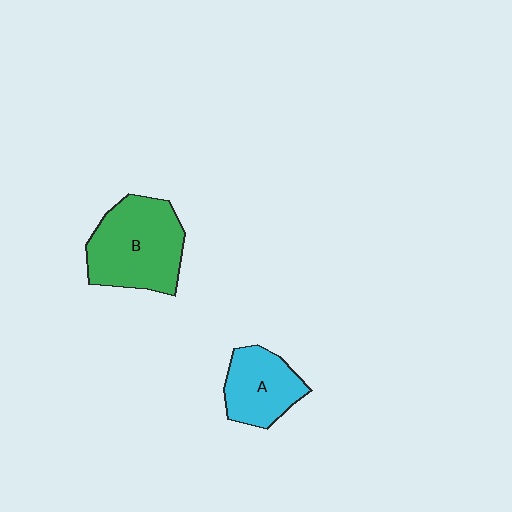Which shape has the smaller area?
Shape A (cyan).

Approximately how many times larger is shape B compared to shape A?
Approximately 1.6 times.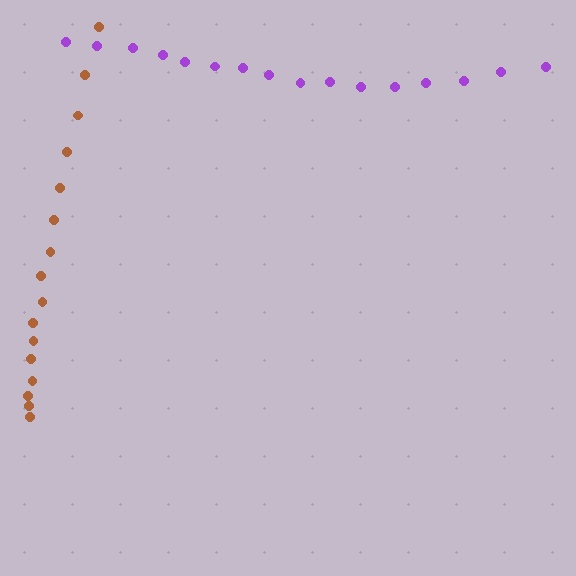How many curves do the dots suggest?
There are 2 distinct paths.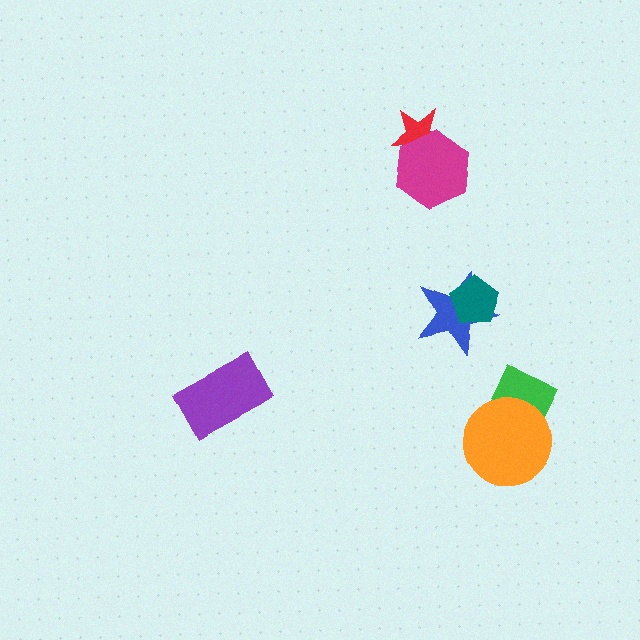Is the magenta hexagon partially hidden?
No, no other shape covers it.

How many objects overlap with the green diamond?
1 object overlaps with the green diamond.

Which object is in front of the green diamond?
The orange circle is in front of the green diamond.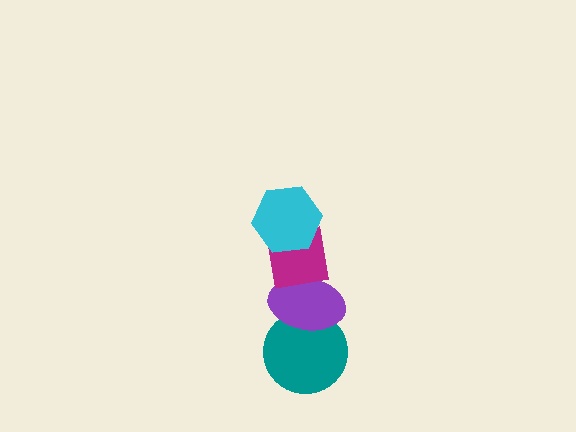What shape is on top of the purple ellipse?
The magenta square is on top of the purple ellipse.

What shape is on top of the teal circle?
The purple ellipse is on top of the teal circle.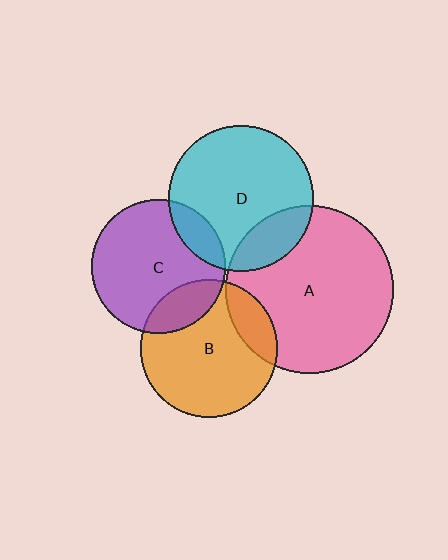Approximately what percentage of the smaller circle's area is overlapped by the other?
Approximately 15%.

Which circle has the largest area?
Circle A (pink).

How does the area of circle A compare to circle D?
Approximately 1.3 times.